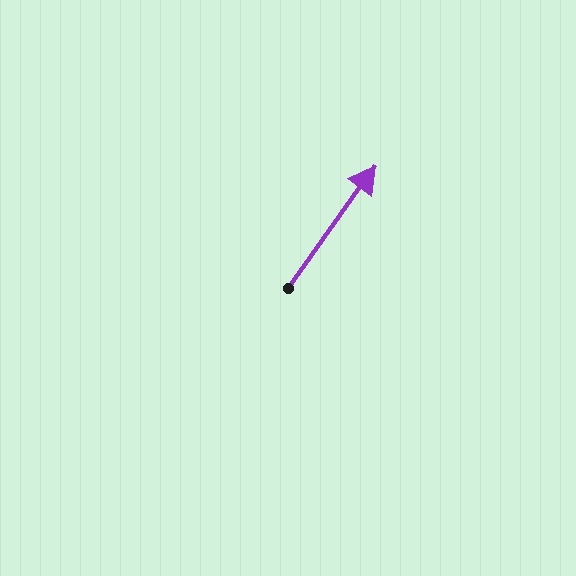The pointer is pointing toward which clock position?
Roughly 1 o'clock.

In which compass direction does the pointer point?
Northeast.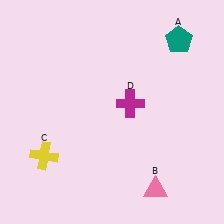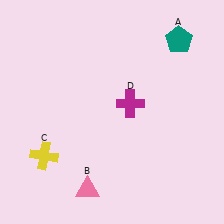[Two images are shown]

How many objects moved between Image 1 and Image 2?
1 object moved between the two images.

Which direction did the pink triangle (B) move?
The pink triangle (B) moved left.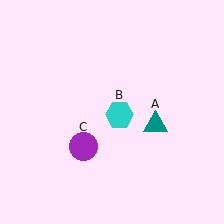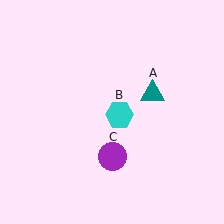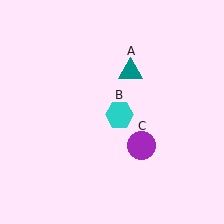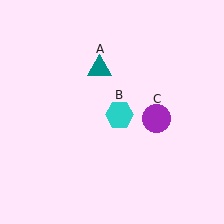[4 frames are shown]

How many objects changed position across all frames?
2 objects changed position: teal triangle (object A), purple circle (object C).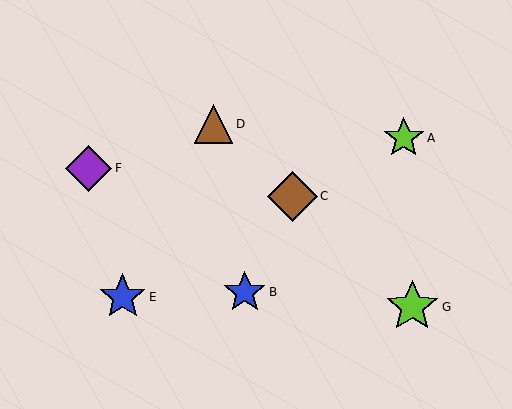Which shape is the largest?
The lime star (labeled G) is the largest.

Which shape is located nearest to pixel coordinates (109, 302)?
The blue star (labeled E) at (123, 297) is nearest to that location.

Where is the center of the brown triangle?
The center of the brown triangle is at (214, 124).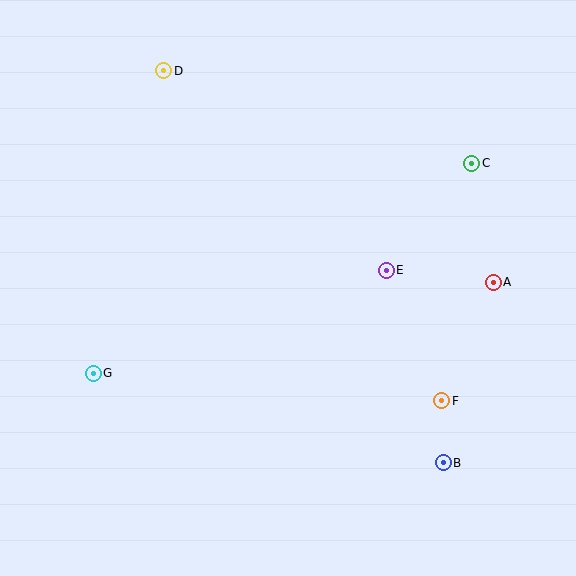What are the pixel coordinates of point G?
Point G is at (93, 373).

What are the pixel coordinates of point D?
Point D is at (164, 71).